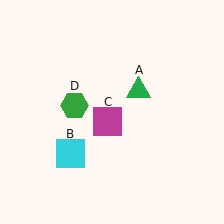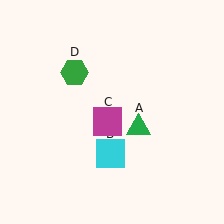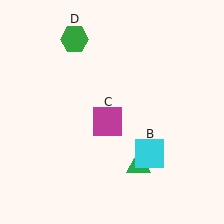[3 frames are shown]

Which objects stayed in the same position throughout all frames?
Magenta square (object C) remained stationary.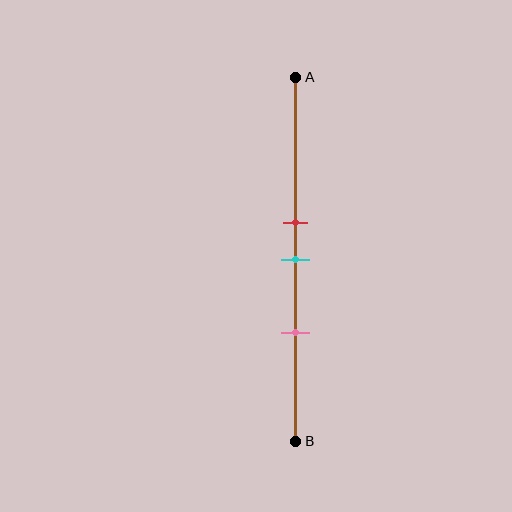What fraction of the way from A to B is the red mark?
The red mark is approximately 40% (0.4) of the way from A to B.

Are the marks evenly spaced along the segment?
Yes, the marks are approximately evenly spaced.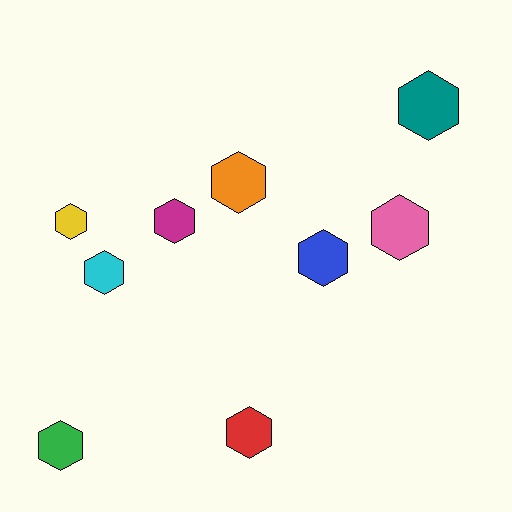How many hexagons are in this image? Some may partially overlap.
There are 9 hexagons.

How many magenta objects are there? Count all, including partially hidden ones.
There is 1 magenta object.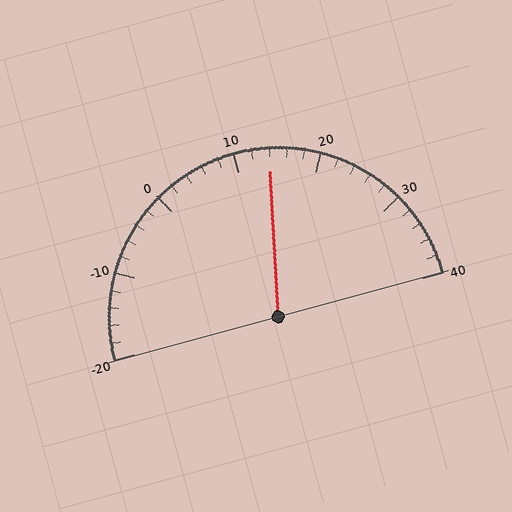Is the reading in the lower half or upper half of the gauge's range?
The reading is in the upper half of the range (-20 to 40).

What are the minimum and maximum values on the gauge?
The gauge ranges from -20 to 40.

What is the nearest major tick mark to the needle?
The nearest major tick mark is 10.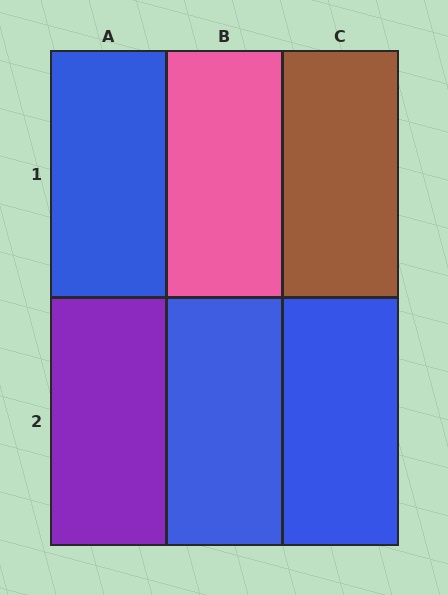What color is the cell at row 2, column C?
Blue.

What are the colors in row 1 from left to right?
Blue, pink, brown.